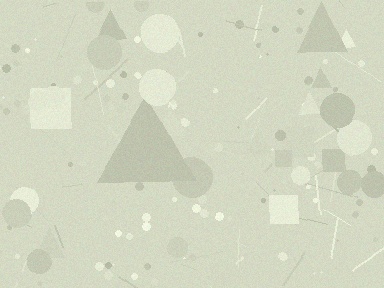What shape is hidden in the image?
A triangle is hidden in the image.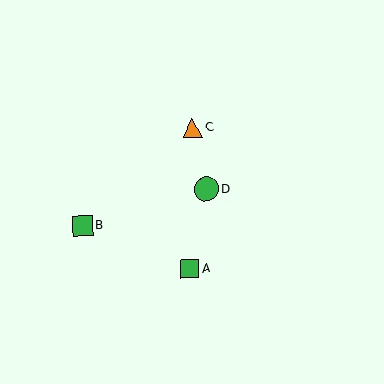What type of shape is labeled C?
Shape C is an orange triangle.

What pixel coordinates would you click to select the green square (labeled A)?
Click at (190, 269) to select the green square A.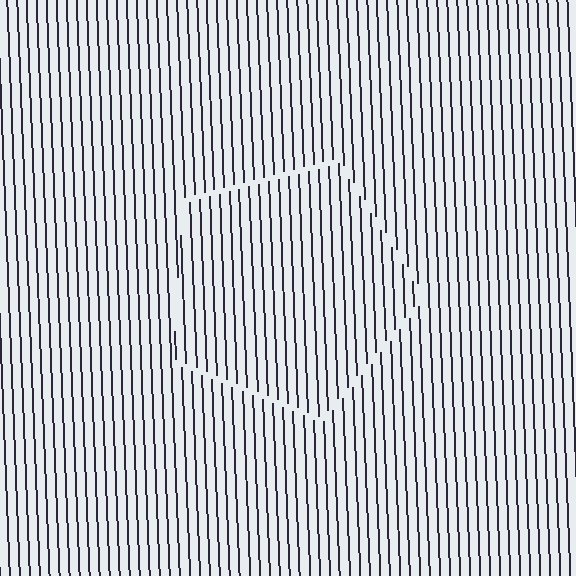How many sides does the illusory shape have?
5 sides — the line-ends trace a pentagon.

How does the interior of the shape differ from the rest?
The interior of the shape contains the same grating, shifted by half a period — the contour is defined by the phase discontinuity where line-ends from the inner and outer gratings abut.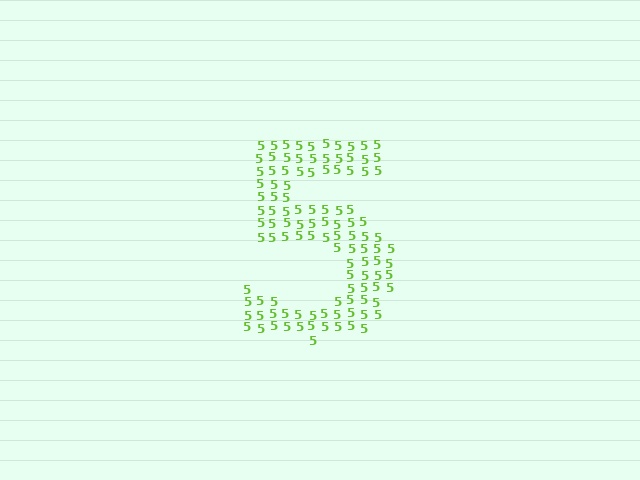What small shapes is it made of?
It is made of small digit 5's.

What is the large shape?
The large shape is the digit 5.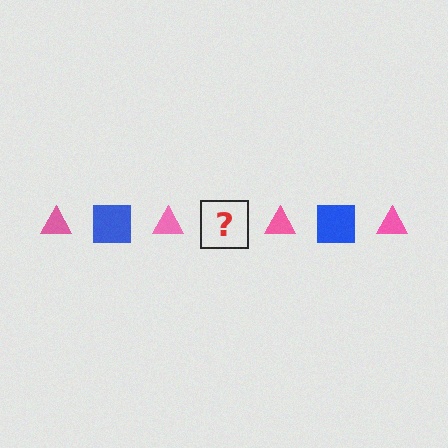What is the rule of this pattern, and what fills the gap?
The rule is that the pattern alternates between pink triangle and blue square. The gap should be filled with a blue square.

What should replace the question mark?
The question mark should be replaced with a blue square.